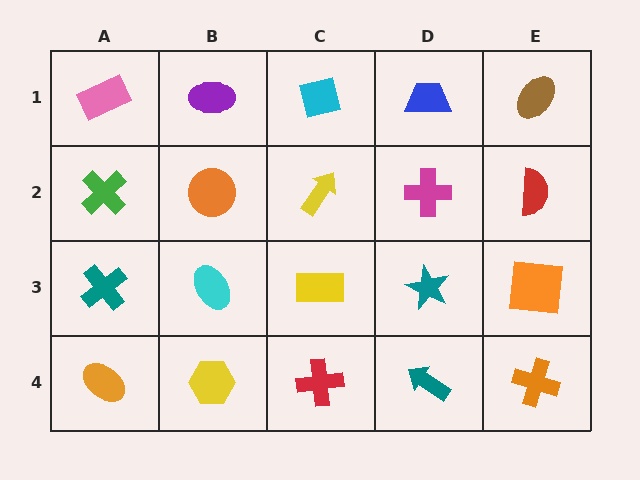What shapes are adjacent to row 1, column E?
A red semicircle (row 2, column E), a blue trapezoid (row 1, column D).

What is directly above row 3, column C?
A yellow arrow.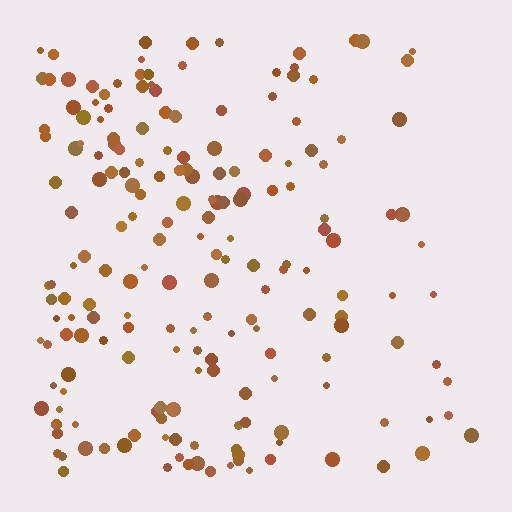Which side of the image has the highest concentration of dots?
The left.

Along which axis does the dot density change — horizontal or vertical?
Horizontal.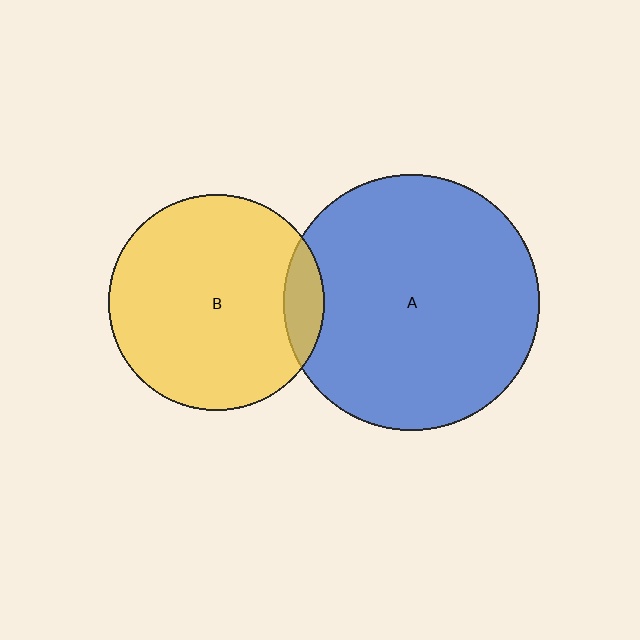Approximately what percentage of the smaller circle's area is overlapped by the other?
Approximately 10%.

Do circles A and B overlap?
Yes.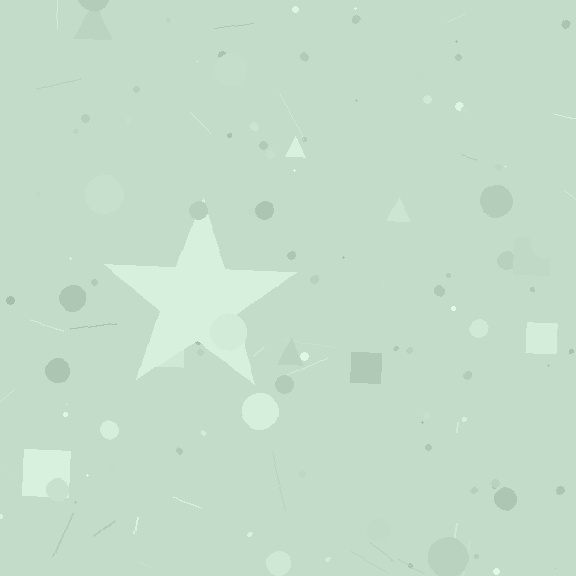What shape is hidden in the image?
A star is hidden in the image.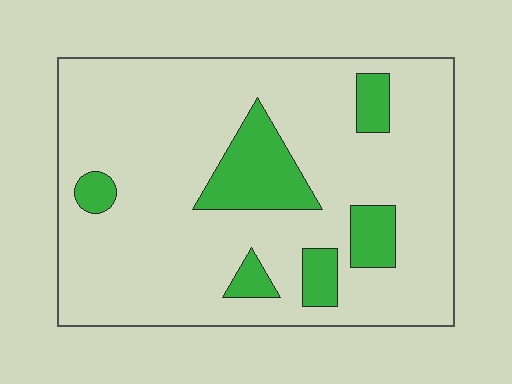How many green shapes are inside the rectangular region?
6.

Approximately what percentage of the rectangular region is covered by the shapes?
Approximately 15%.